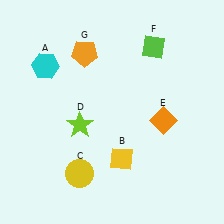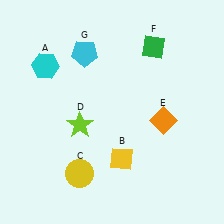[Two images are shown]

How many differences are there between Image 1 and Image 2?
There are 2 differences between the two images.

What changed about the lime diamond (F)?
In Image 1, F is lime. In Image 2, it changed to green.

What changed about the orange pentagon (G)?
In Image 1, G is orange. In Image 2, it changed to cyan.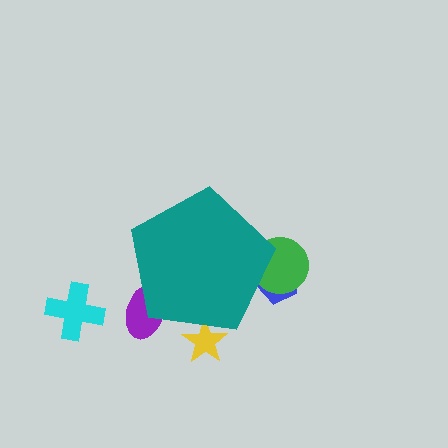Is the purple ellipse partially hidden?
Yes, the purple ellipse is partially hidden behind the teal pentagon.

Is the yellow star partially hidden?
Yes, the yellow star is partially hidden behind the teal pentagon.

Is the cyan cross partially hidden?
No, the cyan cross is fully visible.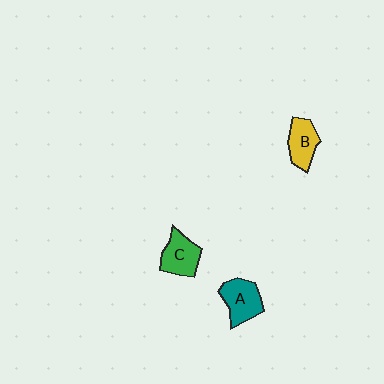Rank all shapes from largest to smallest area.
From largest to smallest: A (teal), C (green), B (yellow).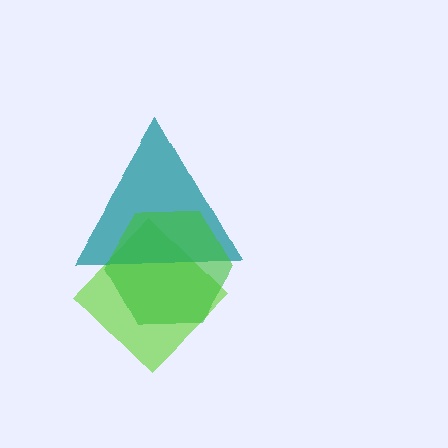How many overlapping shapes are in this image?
There are 3 overlapping shapes in the image.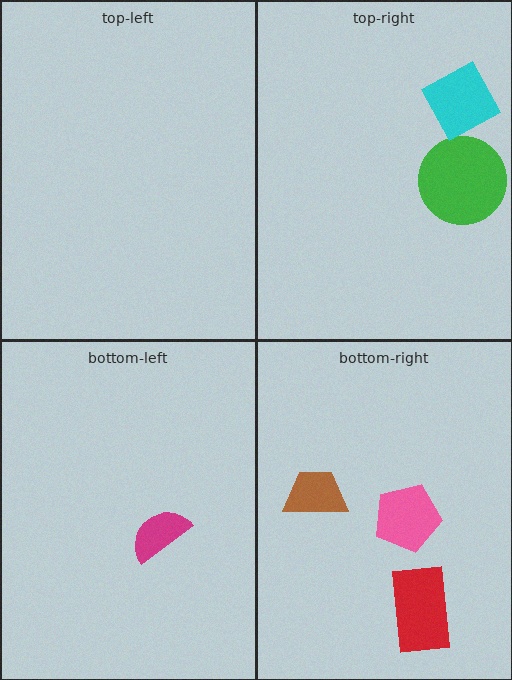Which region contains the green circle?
The top-right region.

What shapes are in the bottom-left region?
The magenta semicircle.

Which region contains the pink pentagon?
The bottom-right region.